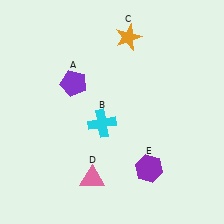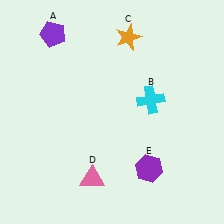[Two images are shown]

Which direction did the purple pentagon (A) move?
The purple pentagon (A) moved up.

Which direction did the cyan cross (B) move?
The cyan cross (B) moved right.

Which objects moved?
The objects that moved are: the purple pentagon (A), the cyan cross (B).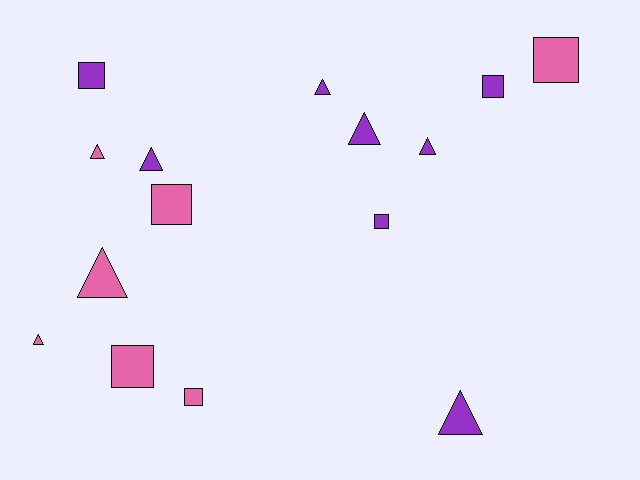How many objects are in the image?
There are 15 objects.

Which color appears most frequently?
Purple, with 8 objects.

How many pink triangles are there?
There are 3 pink triangles.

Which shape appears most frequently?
Triangle, with 8 objects.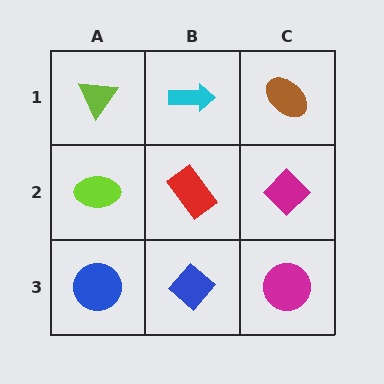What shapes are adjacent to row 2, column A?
A lime triangle (row 1, column A), a blue circle (row 3, column A), a red rectangle (row 2, column B).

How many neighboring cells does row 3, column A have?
2.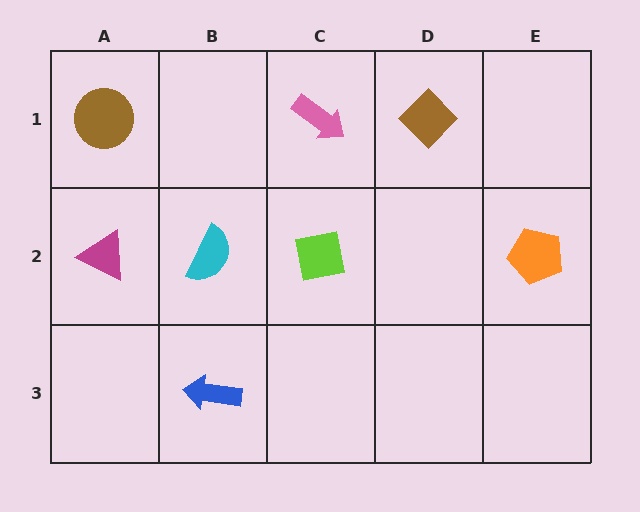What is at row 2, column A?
A magenta triangle.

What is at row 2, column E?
An orange pentagon.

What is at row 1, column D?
A brown diamond.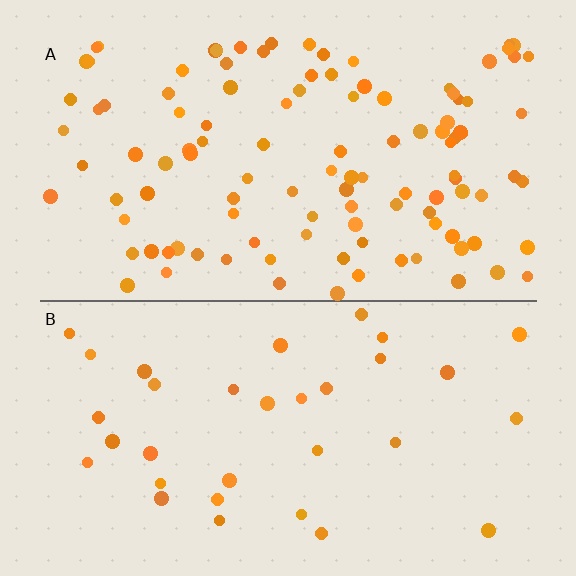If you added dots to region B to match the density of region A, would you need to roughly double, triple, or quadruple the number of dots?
Approximately triple.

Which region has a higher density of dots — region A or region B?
A (the top).